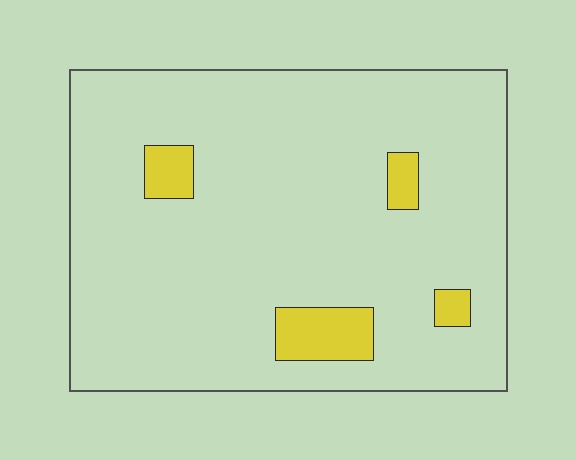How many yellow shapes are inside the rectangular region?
4.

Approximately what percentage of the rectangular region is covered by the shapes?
Approximately 10%.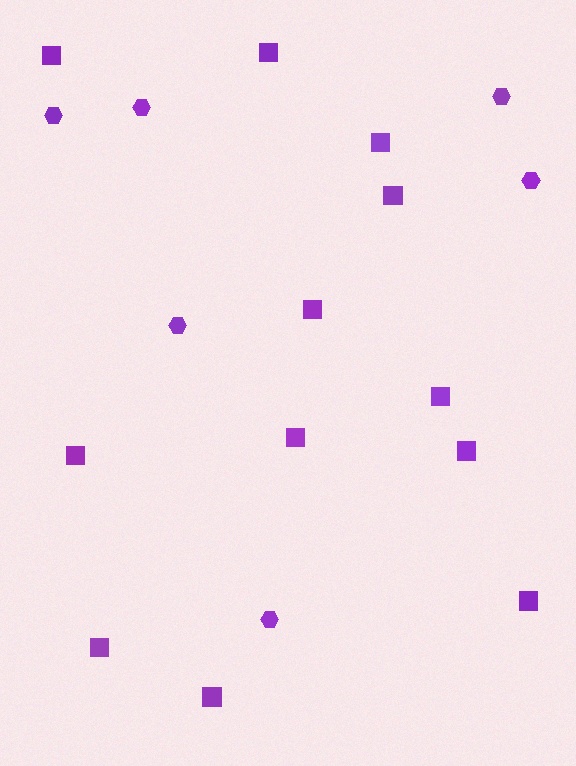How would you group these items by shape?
There are 2 groups: one group of hexagons (6) and one group of squares (12).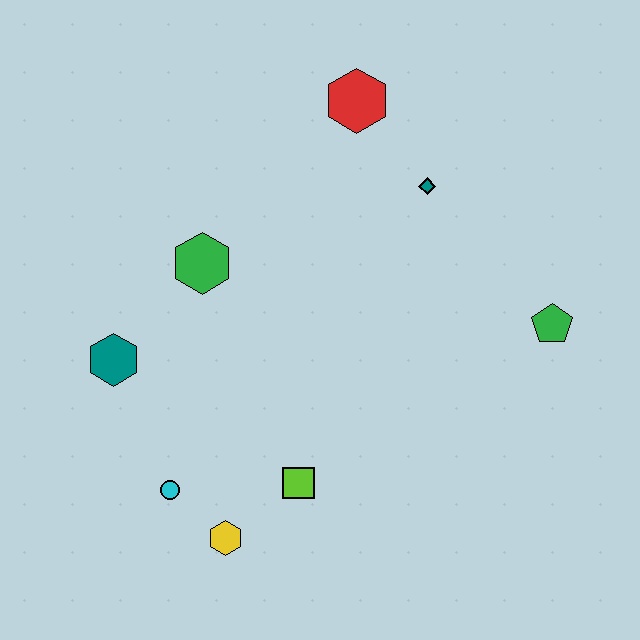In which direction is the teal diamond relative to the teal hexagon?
The teal diamond is to the right of the teal hexagon.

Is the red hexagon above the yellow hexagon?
Yes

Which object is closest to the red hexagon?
The teal diamond is closest to the red hexagon.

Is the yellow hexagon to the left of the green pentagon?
Yes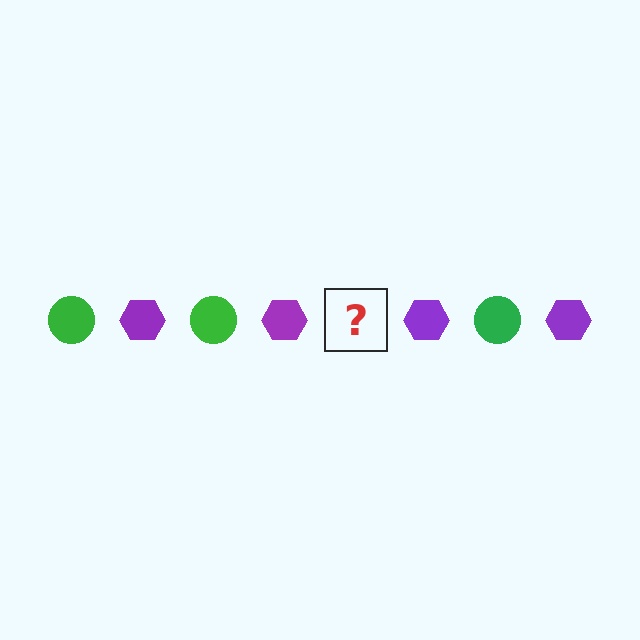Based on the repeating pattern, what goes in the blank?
The blank should be a green circle.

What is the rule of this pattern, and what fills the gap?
The rule is that the pattern alternates between green circle and purple hexagon. The gap should be filled with a green circle.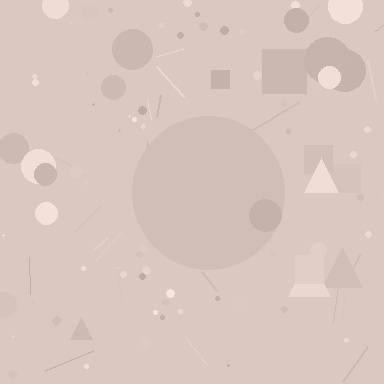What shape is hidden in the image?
A circle is hidden in the image.